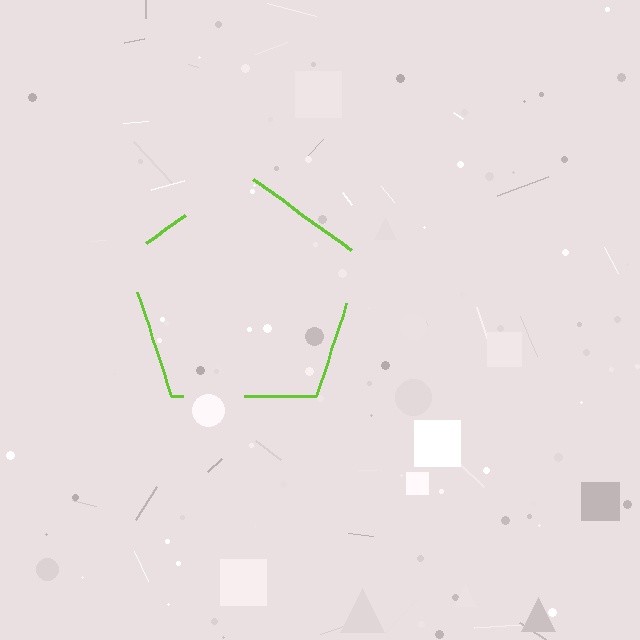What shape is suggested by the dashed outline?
The dashed outline suggests a pentagon.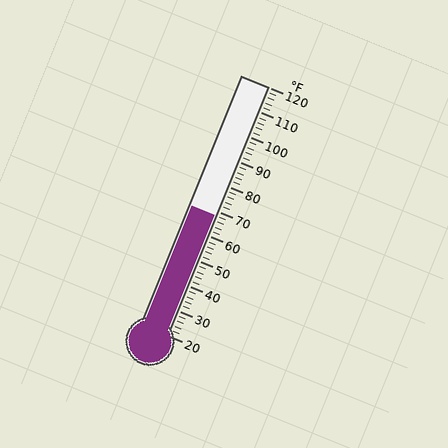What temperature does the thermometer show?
The thermometer shows approximately 68°F.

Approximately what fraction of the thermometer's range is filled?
The thermometer is filled to approximately 50% of its range.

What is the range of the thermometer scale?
The thermometer scale ranges from 20°F to 120°F.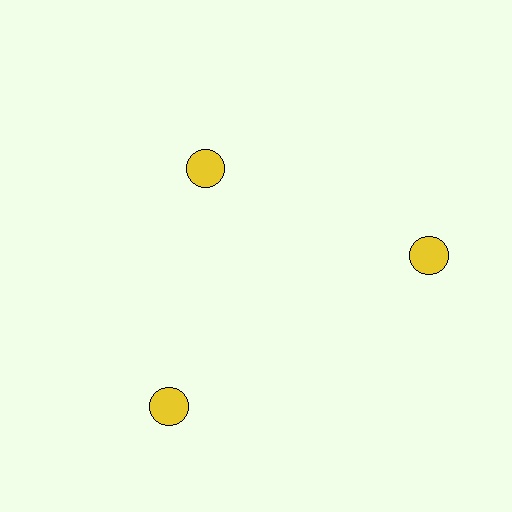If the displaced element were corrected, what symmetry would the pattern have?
It would have 3-fold rotational symmetry — the pattern would map onto itself every 120 degrees.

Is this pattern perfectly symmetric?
No. The 3 yellow circles are arranged in a ring, but one element near the 11 o'clock position is pulled inward toward the center, breaking the 3-fold rotational symmetry.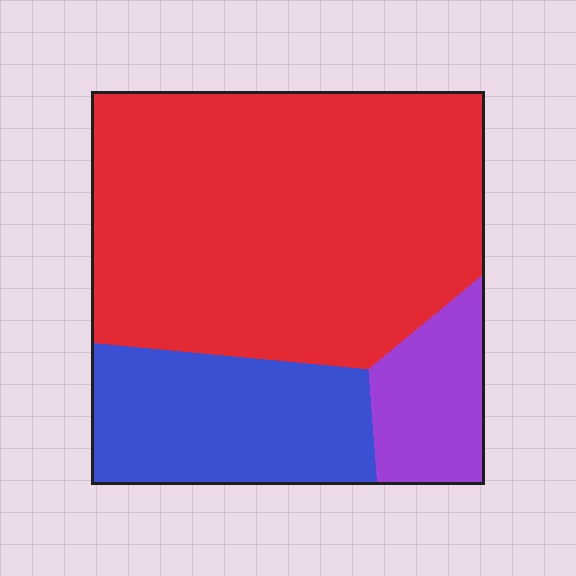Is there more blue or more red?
Red.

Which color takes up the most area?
Red, at roughly 65%.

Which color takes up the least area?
Purple, at roughly 10%.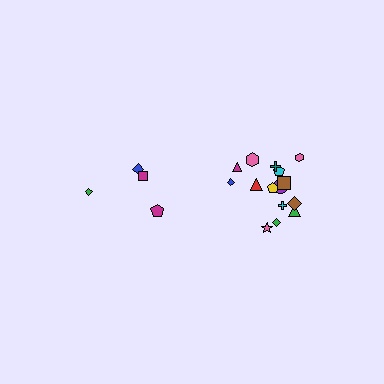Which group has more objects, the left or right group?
The right group.